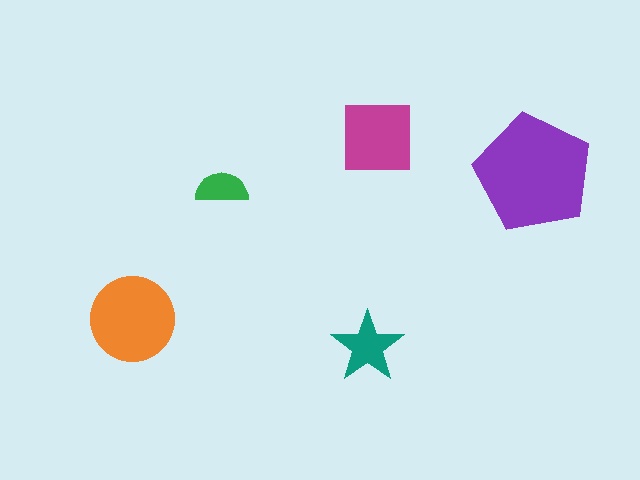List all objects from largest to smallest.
The purple pentagon, the orange circle, the magenta square, the teal star, the green semicircle.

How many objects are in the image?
There are 5 objects in the image.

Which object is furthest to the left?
The orange circle is leftmost.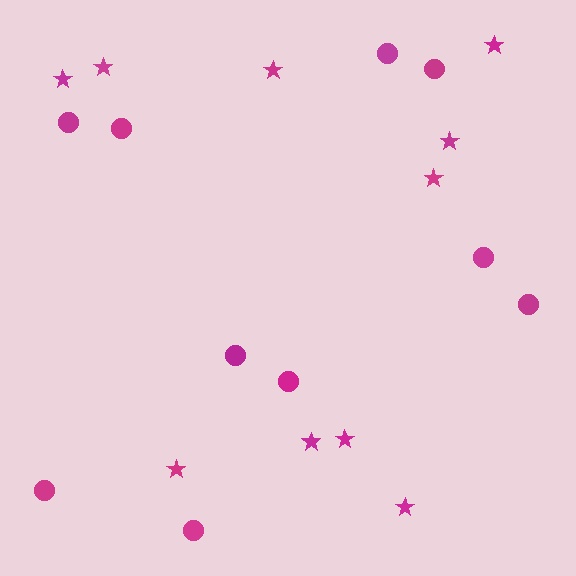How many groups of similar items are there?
There are 2 groups: one group of circles (10) and one group of stars (10).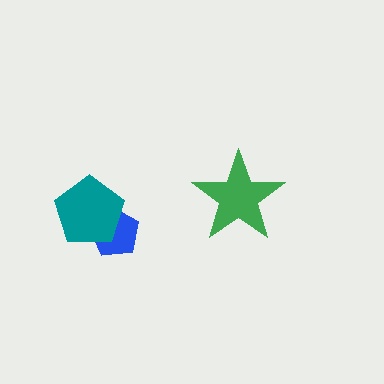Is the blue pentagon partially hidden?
Yes, it is partially covered by another shape.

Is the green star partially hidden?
No, no other shape covers it.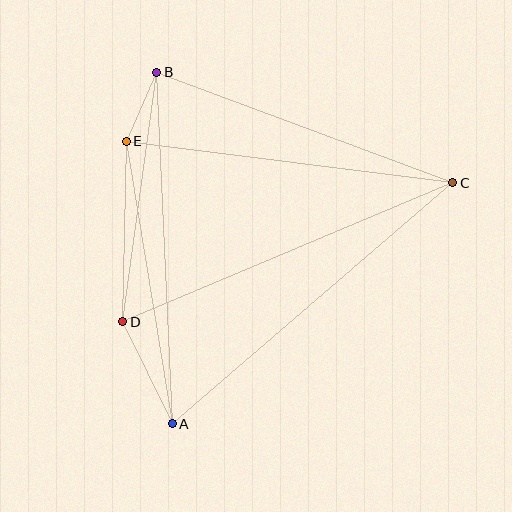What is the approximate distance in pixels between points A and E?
The distance between A and E is approximately 287 pixels.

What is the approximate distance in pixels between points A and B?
The distance between A and B is approximately 352 pixels.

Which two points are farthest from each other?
Points A and C are farthest from each other.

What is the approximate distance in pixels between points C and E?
The distance between C and E is approximately 329 pixels.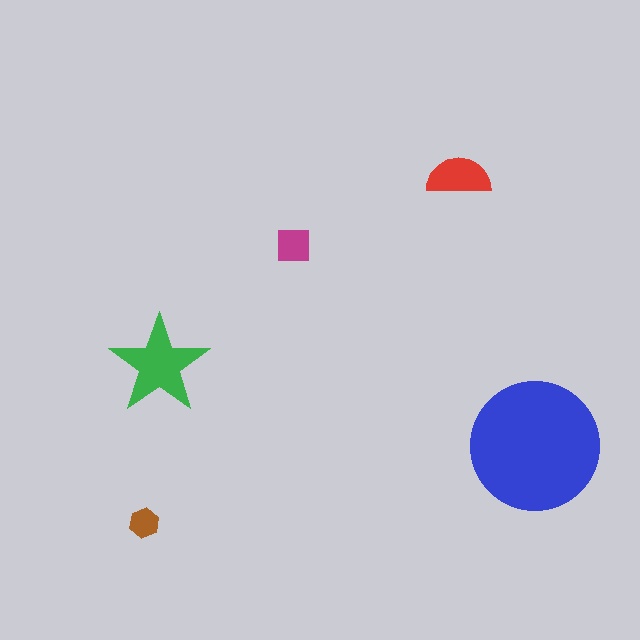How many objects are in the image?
There are 5 objects in the image.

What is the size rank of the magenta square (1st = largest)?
4th.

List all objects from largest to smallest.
The blue circle, the green star, the red semicircle, the magenta square, the brown hexagon.